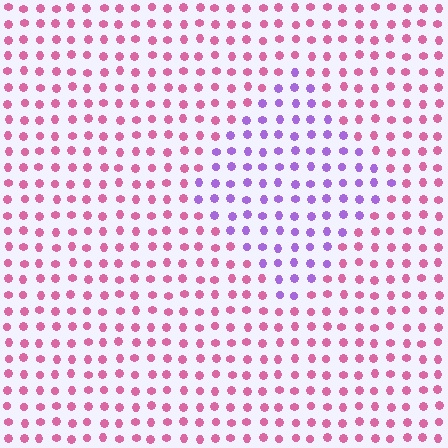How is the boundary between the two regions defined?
The boundary is defined purely by a slight shift in hue (about 56 degrees). Spacing, size, and orientation are identical on both sides.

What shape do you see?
I see a diamond.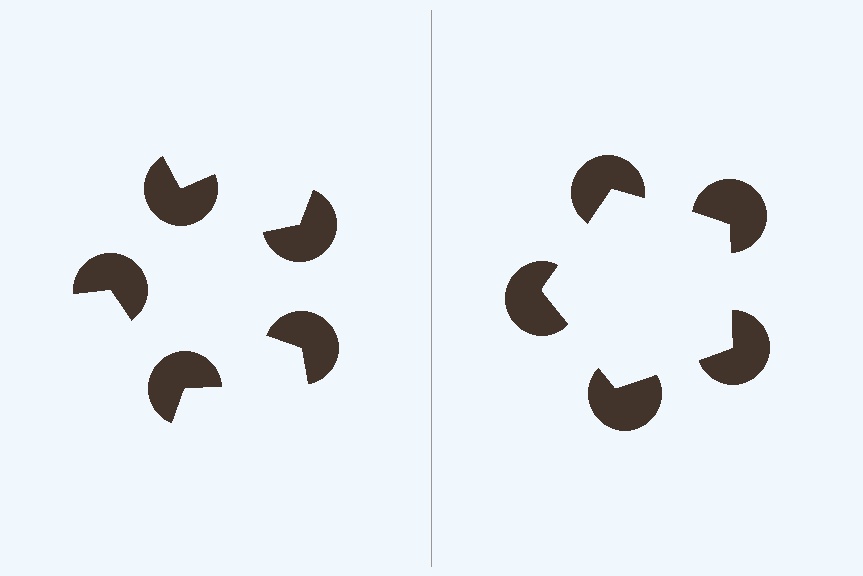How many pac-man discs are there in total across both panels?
10 — 5 on each side.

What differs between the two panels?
The pac-man discs are positioned identically on both sides; only the wedge orientations differ. On the right they align to a pentagon; on the left they are misaligned.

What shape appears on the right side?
An illusory pentagon.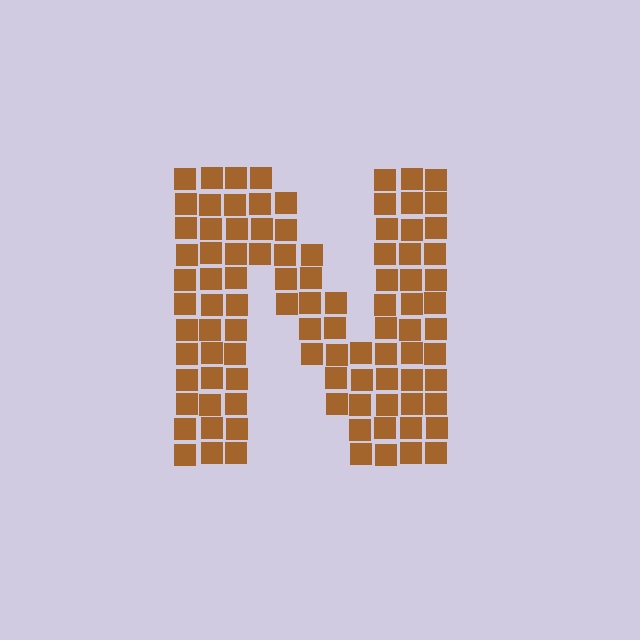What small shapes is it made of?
It is made of small squares.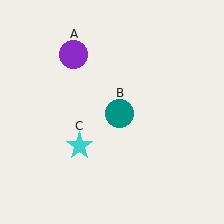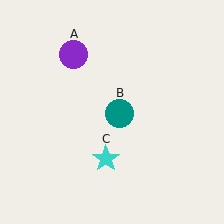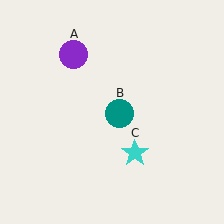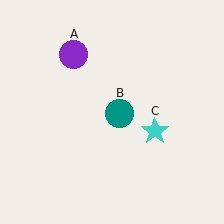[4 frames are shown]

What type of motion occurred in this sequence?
The cyan star (object C) rotated counterclockwise around the center of the scene.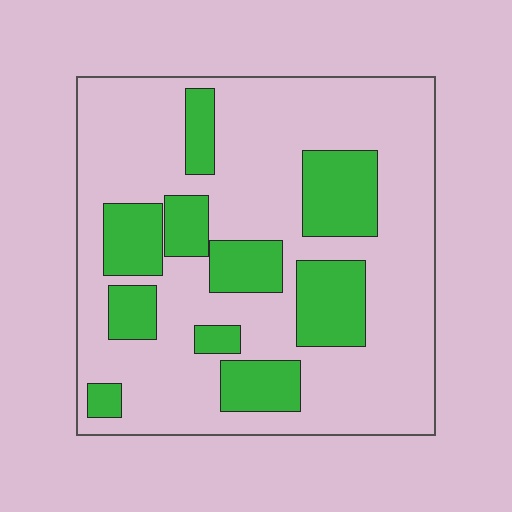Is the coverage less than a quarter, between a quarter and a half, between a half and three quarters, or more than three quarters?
Between a quarter and a half.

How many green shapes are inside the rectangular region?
10.